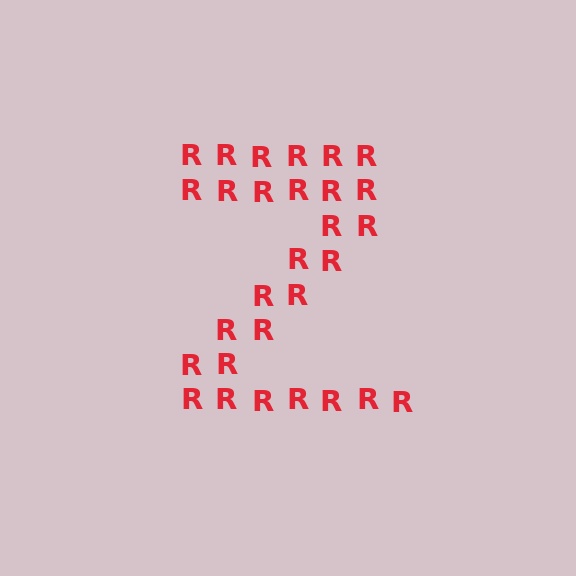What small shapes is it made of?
It is made of small letter R's.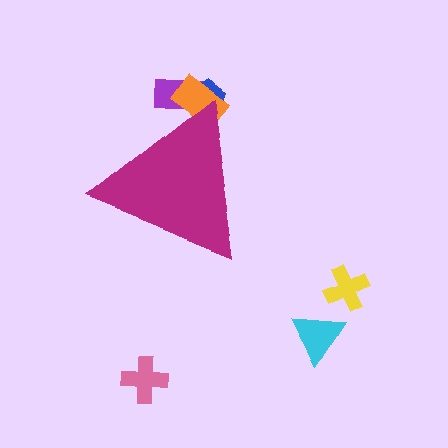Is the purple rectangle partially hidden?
Yes, the purple rectangle is partially hidden behind the magenta triangle.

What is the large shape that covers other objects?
A magenta triangle.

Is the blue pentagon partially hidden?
Yes, the blue pentagon is partially hidden behind the magenta triangle.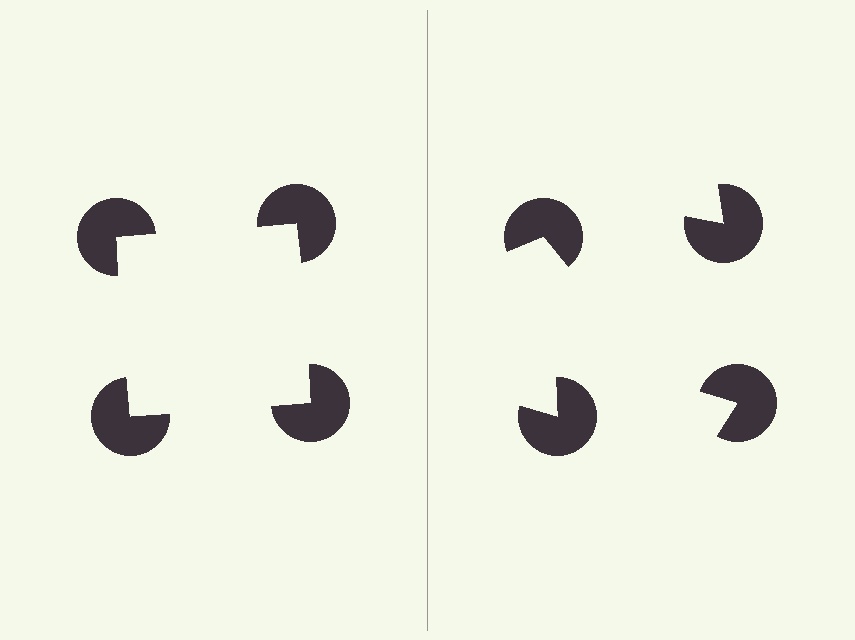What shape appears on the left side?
An illusory square.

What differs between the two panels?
The pac-man discs are positioned identically on both sides; only the wedge orientations differ. On the left they align to a square; on the right they are misaligned.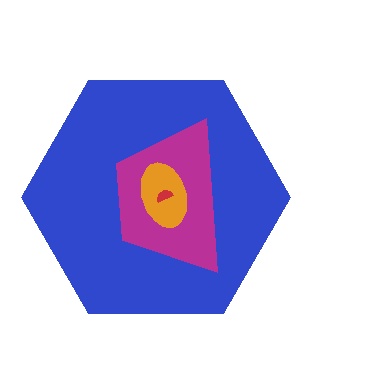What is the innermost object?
The red semicircle.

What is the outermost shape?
The blue hexagon.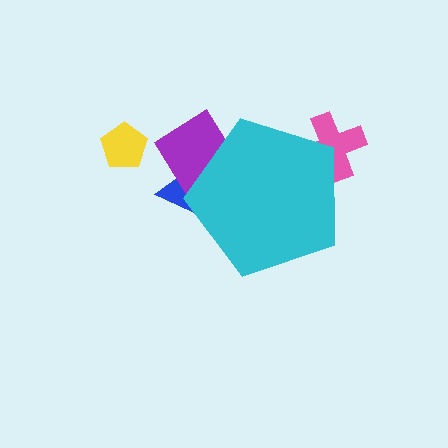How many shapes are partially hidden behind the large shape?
3 shapes are partially hidden.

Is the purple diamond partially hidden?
Yes, the purple diamond is partially hidden behind the cyan pentagon.